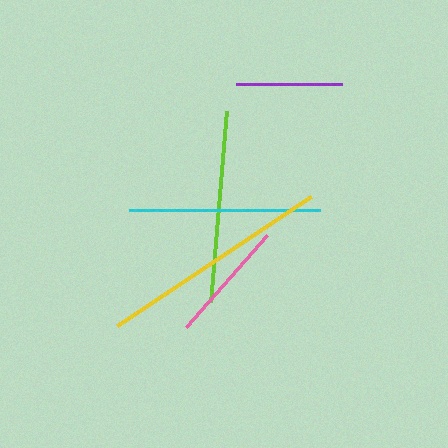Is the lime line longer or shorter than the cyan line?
The lime line is longer than the cyan line.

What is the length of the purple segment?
The purple segment is approximately 107 pixels long.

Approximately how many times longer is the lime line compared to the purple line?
The lime line is approximately 1.8 times the length of the purple line.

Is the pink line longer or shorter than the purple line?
The pink line is longer than the purple line.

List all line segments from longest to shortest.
From longest to shortest: yellow, lime, cyan, pink, purple.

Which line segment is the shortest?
The purple line is the shortest at approximately 107 pixels.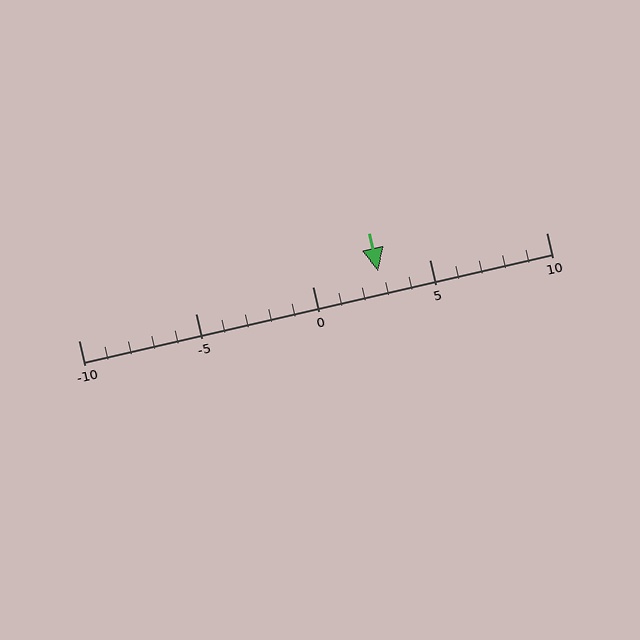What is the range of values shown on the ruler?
The ruler shows values from -10 to 10.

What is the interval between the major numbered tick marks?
The major tick marks are spaced 5 units apart.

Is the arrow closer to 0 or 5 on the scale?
The arrow is closer to 5.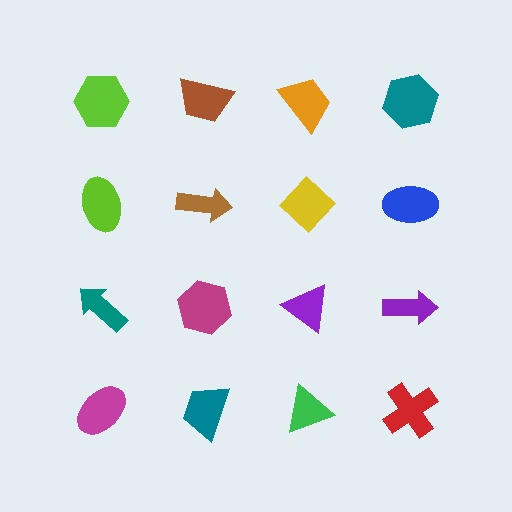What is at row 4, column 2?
A teal trapezoid.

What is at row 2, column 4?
A blue ellipse.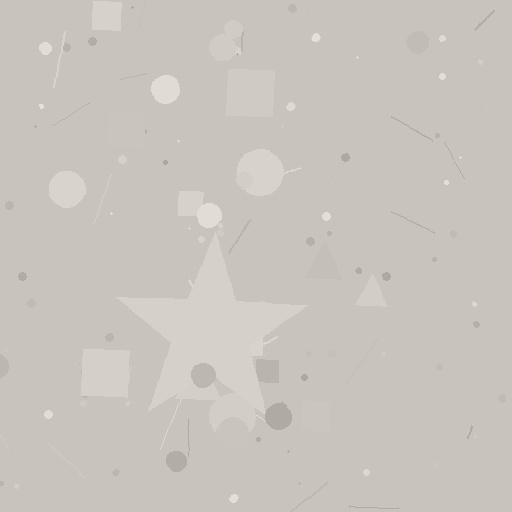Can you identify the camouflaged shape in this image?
The camouflaged shape is a star.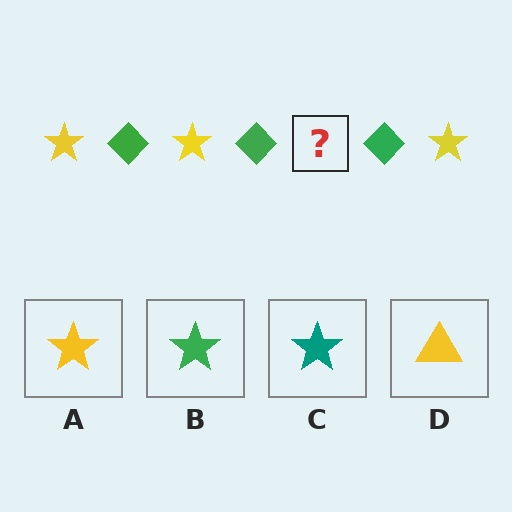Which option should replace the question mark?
Option A.